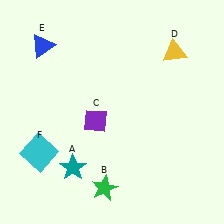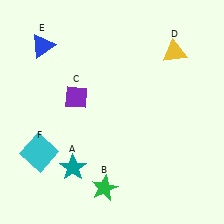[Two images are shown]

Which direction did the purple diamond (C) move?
The purple diamond (C) moved up.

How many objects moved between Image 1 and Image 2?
1 object moved between the two images.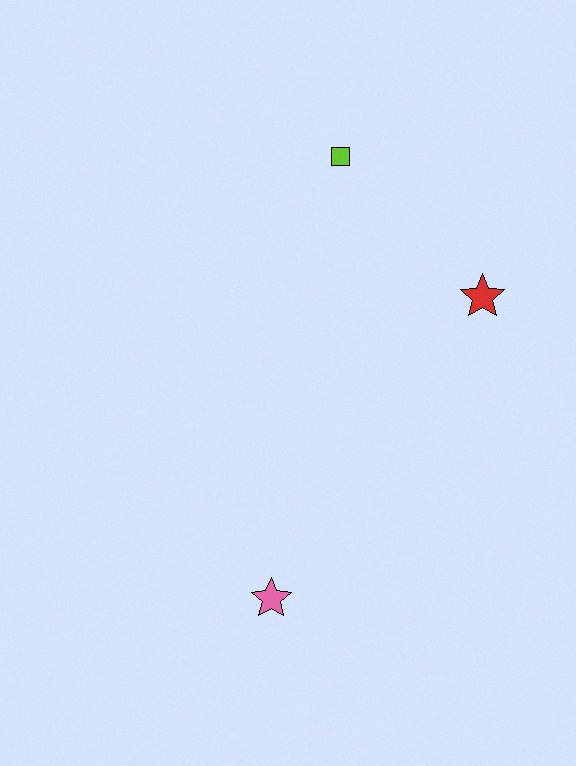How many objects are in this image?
There are 3 objects.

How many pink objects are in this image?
There is 1 pink object.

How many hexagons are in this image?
There are no hexagons.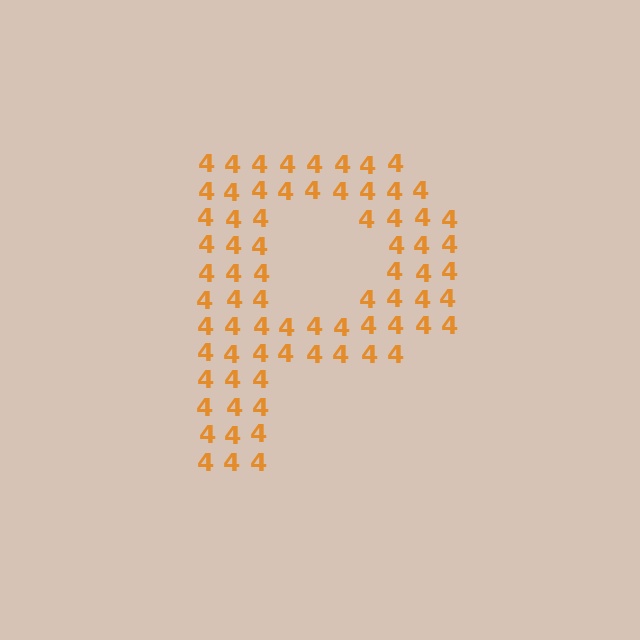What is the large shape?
The large shape is the letter P.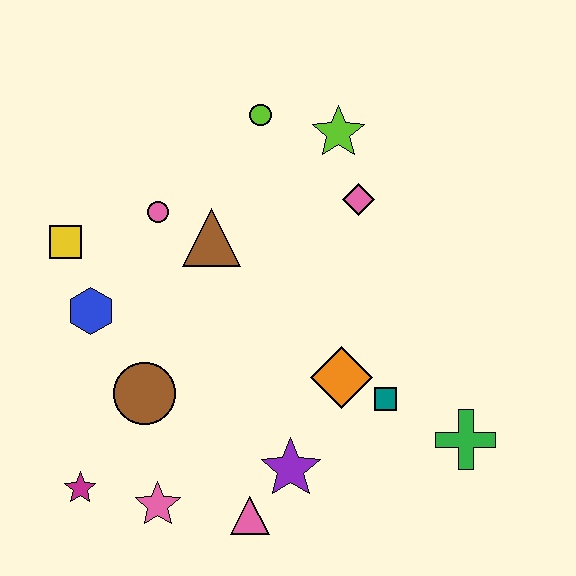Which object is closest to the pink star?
The magenta star is closest to the pink star.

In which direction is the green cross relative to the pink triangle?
The green cross is to the right of the pink triangle.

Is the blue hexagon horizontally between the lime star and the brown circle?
No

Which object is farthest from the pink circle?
The green cross is farthest from the pink circle.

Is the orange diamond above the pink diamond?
No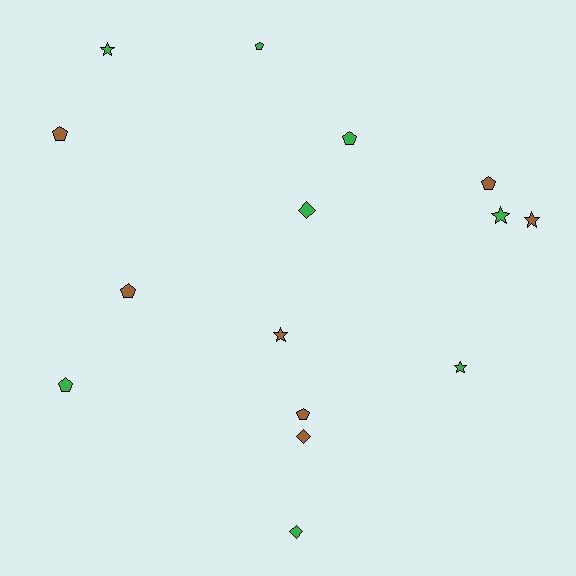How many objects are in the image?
There are 15 objects.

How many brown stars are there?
There are 2 brown stars.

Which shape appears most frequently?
Pentagon, with 7 objects.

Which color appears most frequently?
Green, with 8 objects.